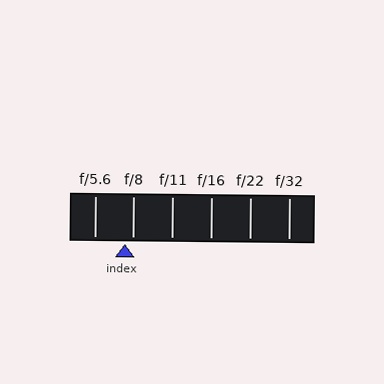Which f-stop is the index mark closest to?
The index mark is closest to f/8.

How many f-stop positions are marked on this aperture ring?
There are 6 f-stop positions marked.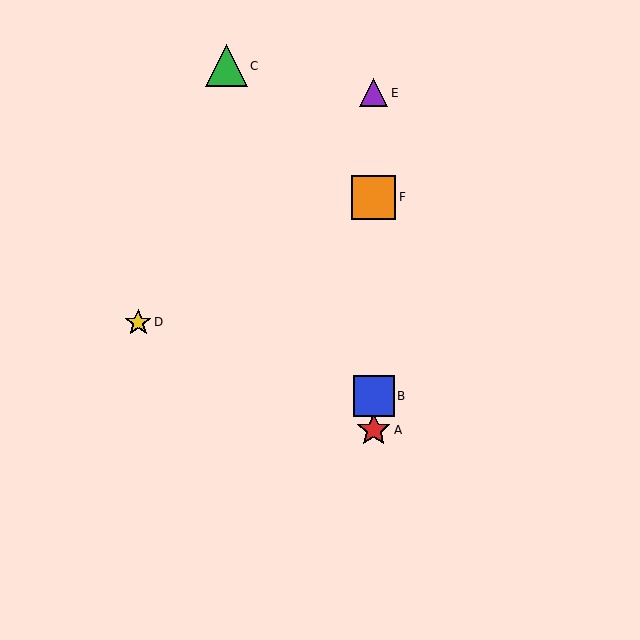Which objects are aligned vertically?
Objects A, B, E, F are aligned vertically.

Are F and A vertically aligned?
Yes, both are at x≈374.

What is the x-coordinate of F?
Object F is at x≈374.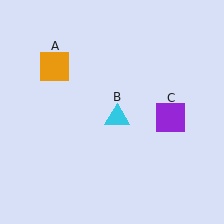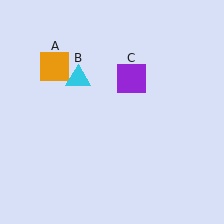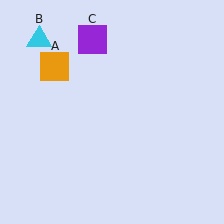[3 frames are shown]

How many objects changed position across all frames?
2 objects changed position: cyan triangle (object B), purple square (object C).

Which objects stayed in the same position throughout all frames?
Orange square (object A) remained stationary.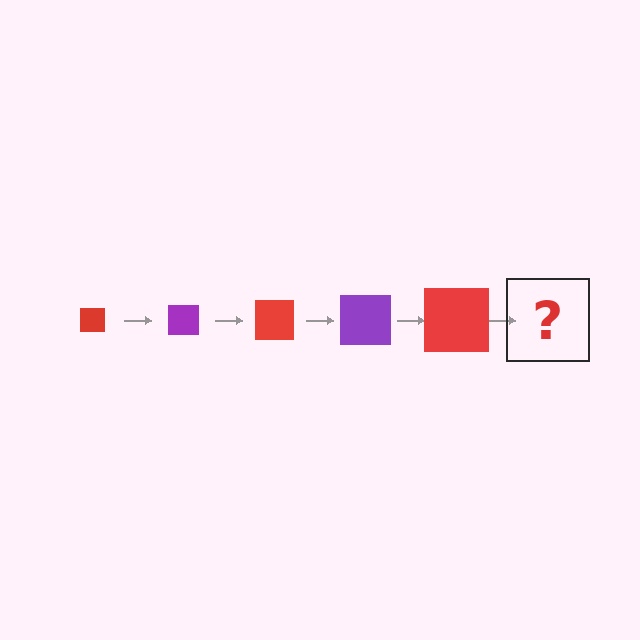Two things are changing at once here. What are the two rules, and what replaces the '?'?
The two rules are that the square grows larger each step and the color cycles through red and purple. The '?' should be a purple square, larger than the previous one.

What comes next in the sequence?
The next element should be a purple square, larger than the previous one.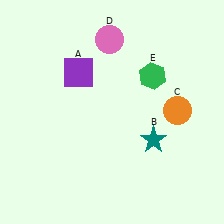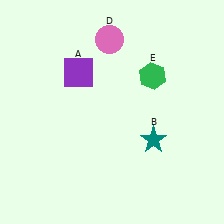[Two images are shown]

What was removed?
The orange circle (C) was removed in Image 2.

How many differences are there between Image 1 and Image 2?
There is 1 difference between the two images.